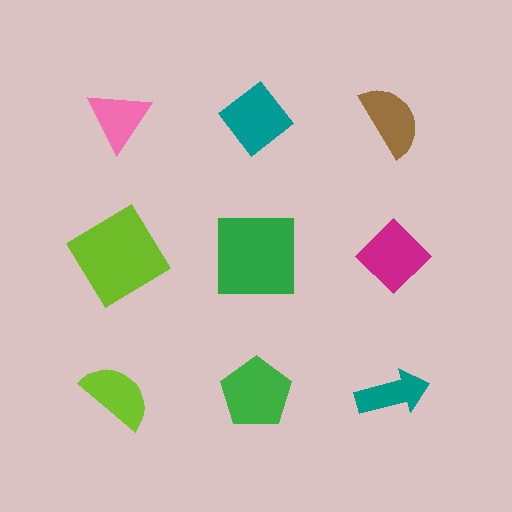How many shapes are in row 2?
3 shapes.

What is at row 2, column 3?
A magenta diamond.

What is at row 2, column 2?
A green square.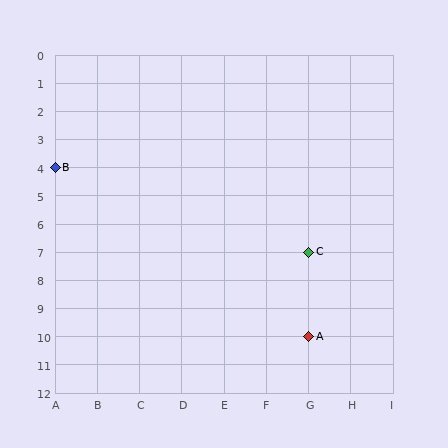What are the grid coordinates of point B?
Point B is at grid coordinates (A, 4).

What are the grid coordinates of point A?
Point A is at grid coordinates (G, 10).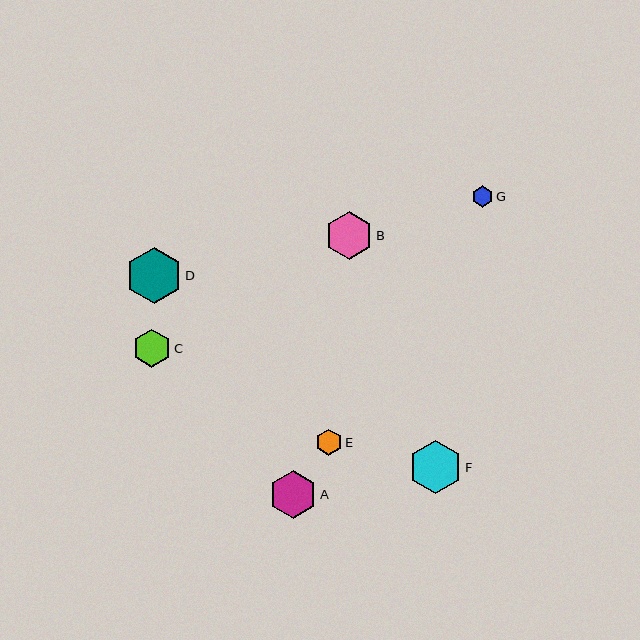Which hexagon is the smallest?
Hexagon G is the smallest with a size of approximately 21 pixels.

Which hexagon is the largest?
Hexagon D is the largest with a size of approximately 56 pixels.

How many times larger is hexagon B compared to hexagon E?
Hexagon B is approximately 1.8 times the size of hexagon E.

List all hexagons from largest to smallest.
From largest to smallest: D, F, B, A, C, E, G.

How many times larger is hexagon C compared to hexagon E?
Hexagon C is approximately 1.4 times the size of hexagon E.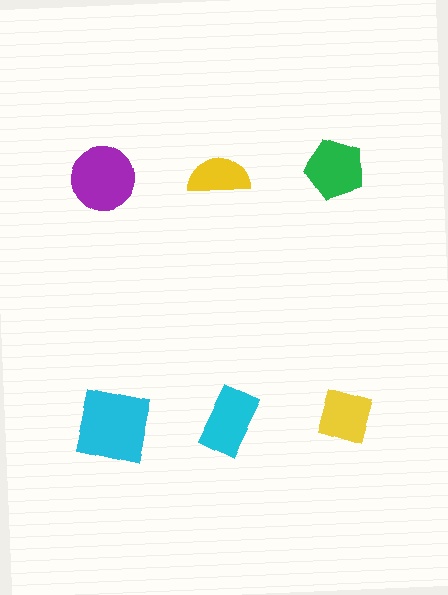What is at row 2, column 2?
A cyan rectangle.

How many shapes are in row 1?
3 shapes.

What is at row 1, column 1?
A purple circle.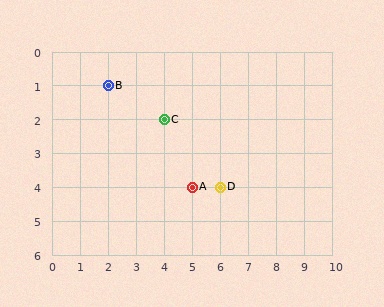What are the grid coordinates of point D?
Point D is at grid coordinates (6, 4).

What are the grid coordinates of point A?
Point A is at grid coordinates (5, 4).